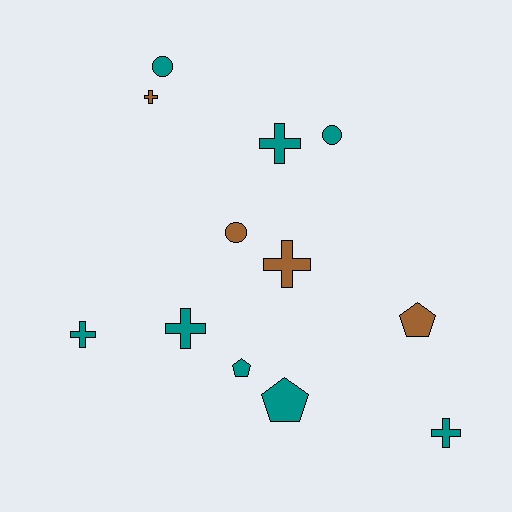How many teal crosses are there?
There are 4 teal crosses.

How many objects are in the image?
There are 12 objects.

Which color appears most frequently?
Teal, with 8 objects.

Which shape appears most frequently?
Cross, with 6 objects.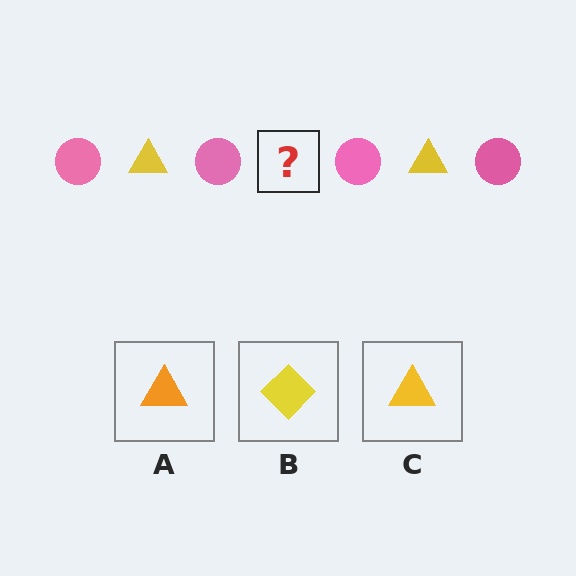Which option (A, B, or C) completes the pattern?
C.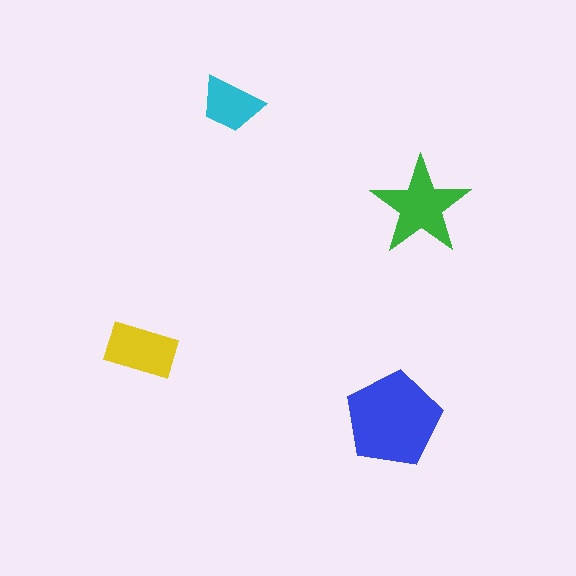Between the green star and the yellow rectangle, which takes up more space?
The green star.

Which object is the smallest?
The cyan trapezoid.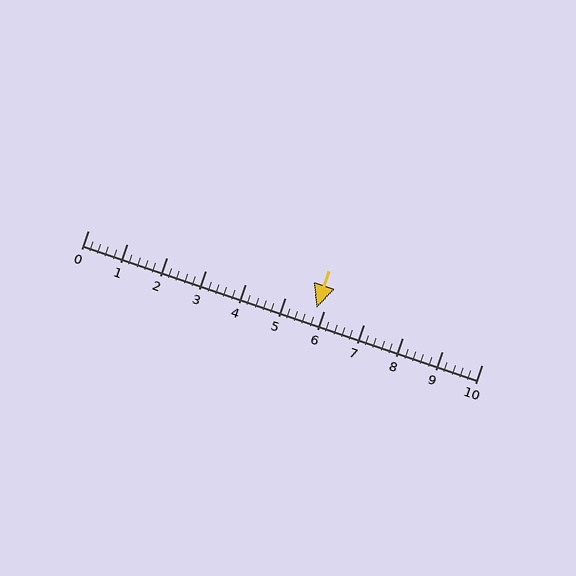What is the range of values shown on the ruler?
The ruler shows values from 0 to 10.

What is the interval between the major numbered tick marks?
The major tick marks are spaced 1 units apart.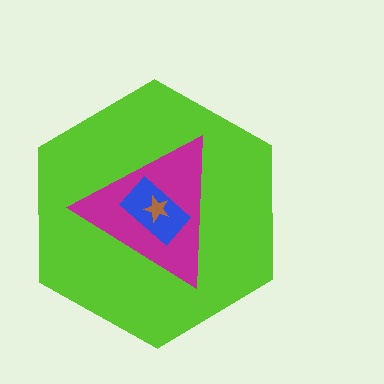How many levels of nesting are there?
4.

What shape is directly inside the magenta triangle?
The blue rectangle.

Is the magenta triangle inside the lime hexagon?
Yes.